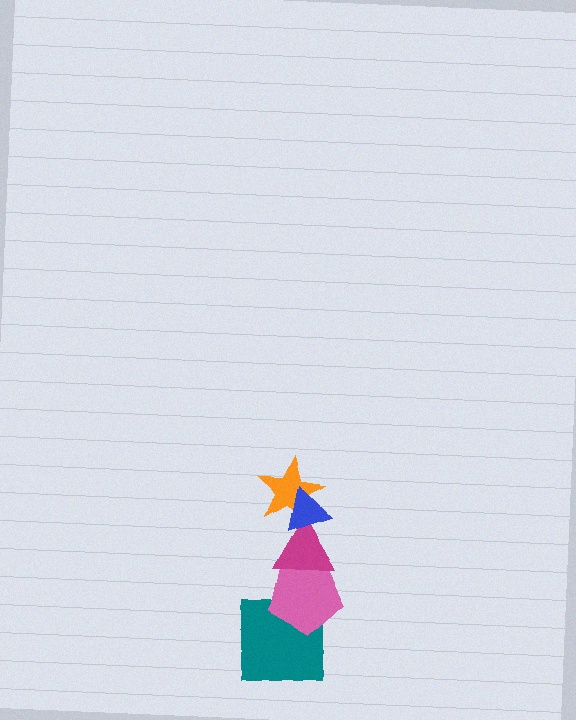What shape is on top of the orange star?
The blue triangle is on top of the orange star.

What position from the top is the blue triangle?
The blue triangle is 1st from the top.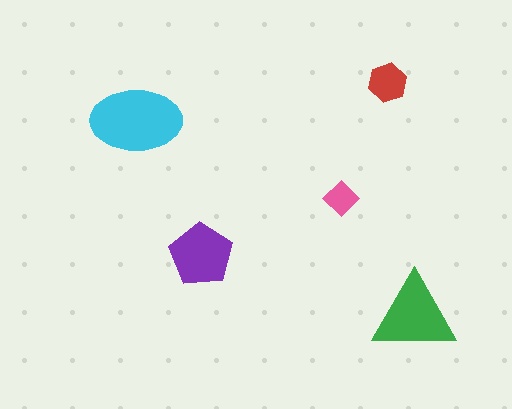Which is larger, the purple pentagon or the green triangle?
The green triangle.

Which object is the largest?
The cyan ellipse.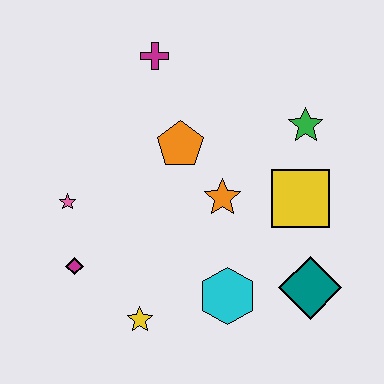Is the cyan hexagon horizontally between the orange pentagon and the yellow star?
No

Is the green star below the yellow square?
No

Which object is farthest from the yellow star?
The magenta cross is farthest from the yellow star.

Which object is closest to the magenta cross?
The orange pentagon is closest to the magenta cross.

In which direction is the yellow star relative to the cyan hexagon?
The yellow star is to the left of the cyan hexagon.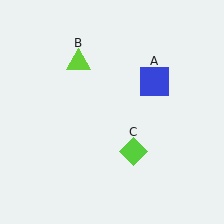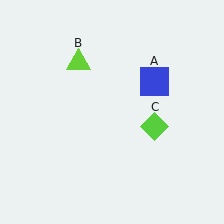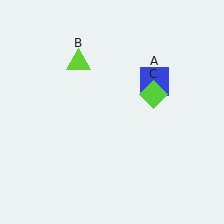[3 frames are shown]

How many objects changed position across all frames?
1 object changed position: lime diamond (object C).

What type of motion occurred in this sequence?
The lime diamond (object C) rotated counterclockwise around the center of the scene.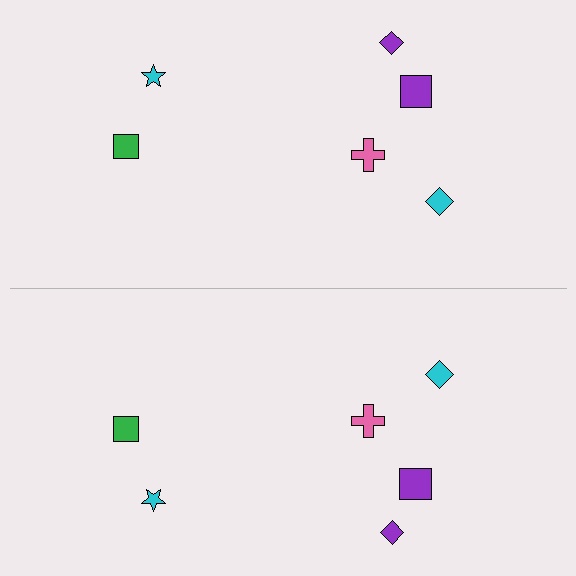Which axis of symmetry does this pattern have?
The pattern has a horizontal axis of symmetry running through the center of the image.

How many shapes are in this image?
There are 12 shapes in this image.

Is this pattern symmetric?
Yes, this pattern has bilateral (reflection) symmetry.